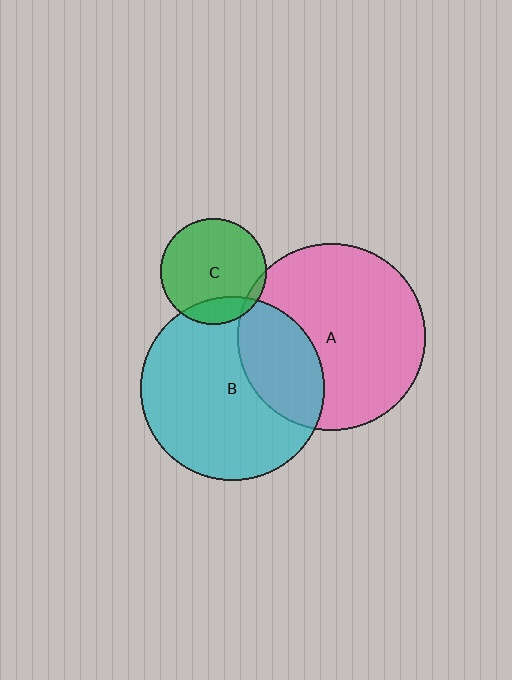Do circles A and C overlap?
Yes.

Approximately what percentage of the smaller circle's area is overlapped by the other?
Approximately 5%.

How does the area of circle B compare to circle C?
Approximately 3.0 times.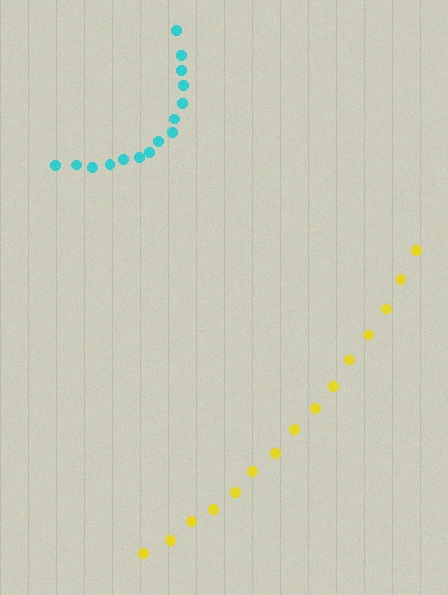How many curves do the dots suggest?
There are 2 distinct paths.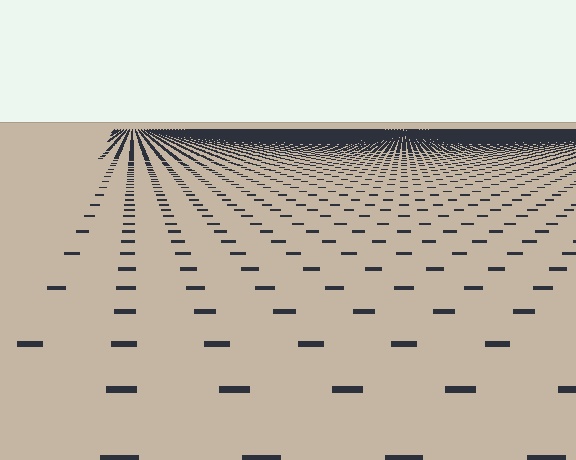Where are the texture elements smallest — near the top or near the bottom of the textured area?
Near the top.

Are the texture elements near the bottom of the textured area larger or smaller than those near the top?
Larger. Near the bottom, elements are closer to the viewer and appear at a bigger on-screen size.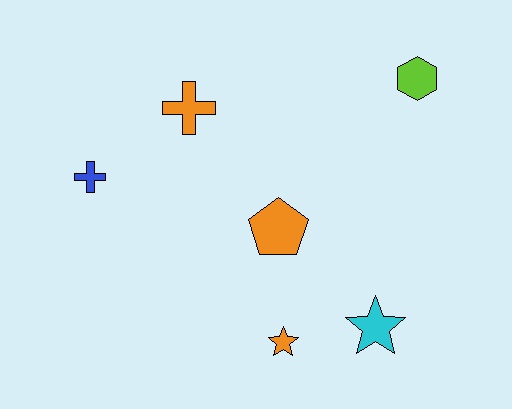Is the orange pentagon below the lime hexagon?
Yes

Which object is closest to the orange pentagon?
The orange star is closest to the orange pentagon.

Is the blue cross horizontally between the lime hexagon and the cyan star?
No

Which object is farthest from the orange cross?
The cyan star is farthest from the orange cross.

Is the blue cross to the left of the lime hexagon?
Yes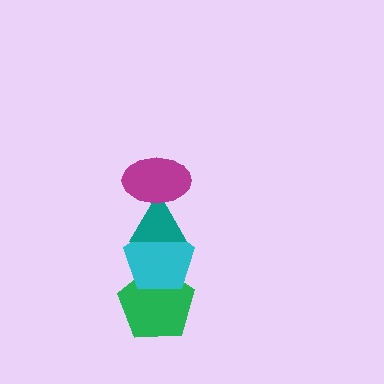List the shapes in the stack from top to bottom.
From top to bottom: the magenta ellipse, the teal triangle, the cyan pentagon, the green pentagon.